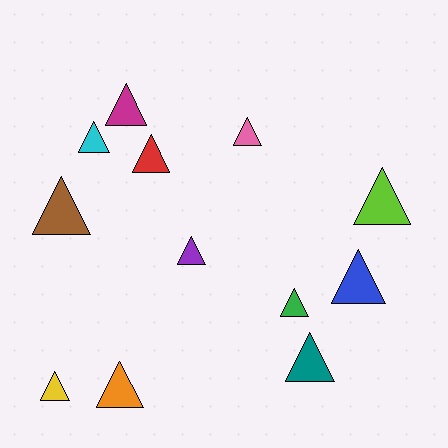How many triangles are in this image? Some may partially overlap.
There are 12 triangles.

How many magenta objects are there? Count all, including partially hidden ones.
There is 1 magenta object.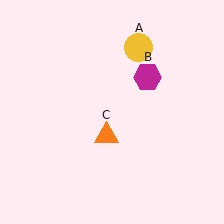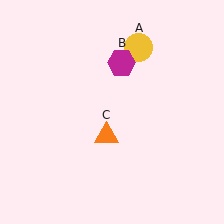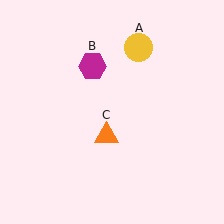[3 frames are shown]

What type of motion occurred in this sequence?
The magenta hexagon (object B) rotated counterclockwise around the center of the scene.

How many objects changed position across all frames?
1 object changed position: magenta hexagon (object B).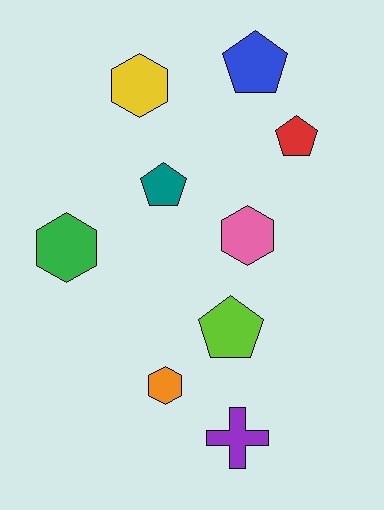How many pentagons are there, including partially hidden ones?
There are 4 pentagons.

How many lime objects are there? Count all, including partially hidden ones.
There is 1 lime object.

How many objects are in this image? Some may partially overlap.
There are 9 objects.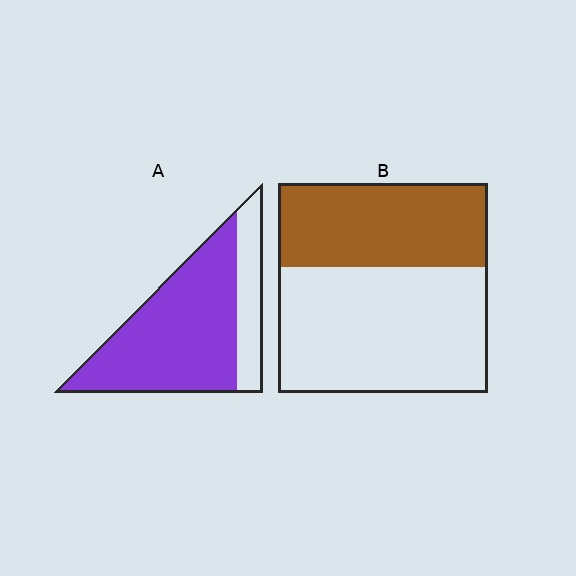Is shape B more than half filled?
No.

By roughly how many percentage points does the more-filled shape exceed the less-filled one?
By roughly 35 percentage points (A over B).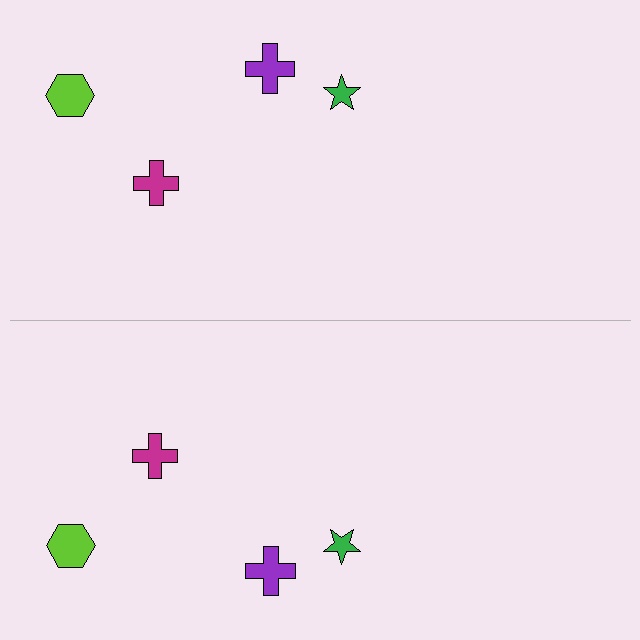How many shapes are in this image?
There are 8 shapes in this image.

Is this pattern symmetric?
Yes, this pattern has bilateral (reflection) symmetry.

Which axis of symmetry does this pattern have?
The pattern has a horizontal axis of symmetry running through the center of the image.